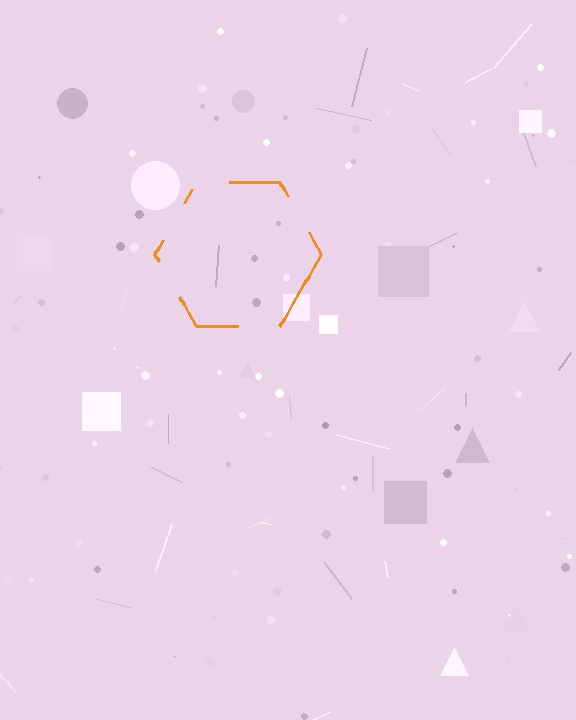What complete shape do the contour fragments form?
The contour fragments form a hexagon.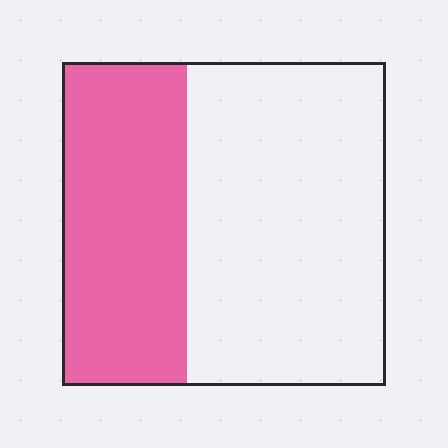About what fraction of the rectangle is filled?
About three eighths (3/8).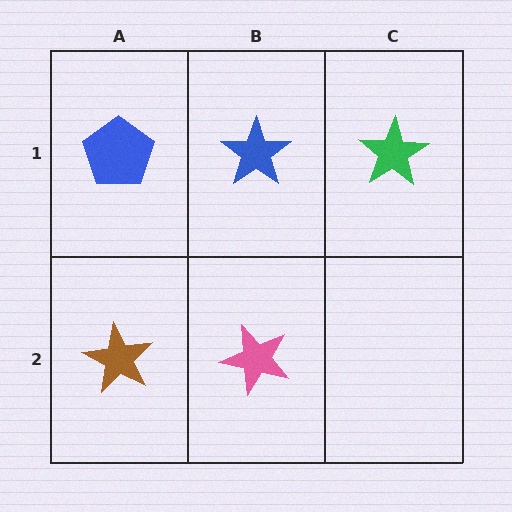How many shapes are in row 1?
3 shapes.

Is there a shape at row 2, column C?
No, that cell is empty.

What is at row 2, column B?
A pink star.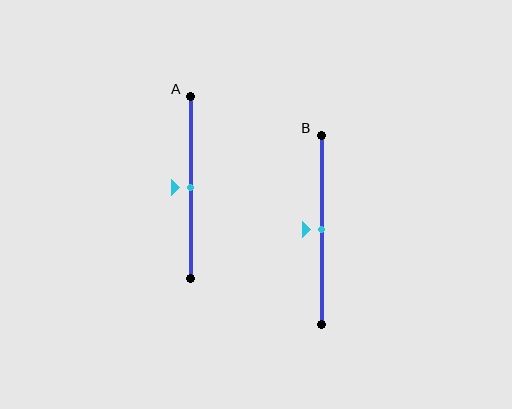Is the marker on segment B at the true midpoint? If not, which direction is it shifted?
Yes, the marker on segment B is at the true midpoint.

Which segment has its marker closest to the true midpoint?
Segment A has its marker closest to the true midpoint.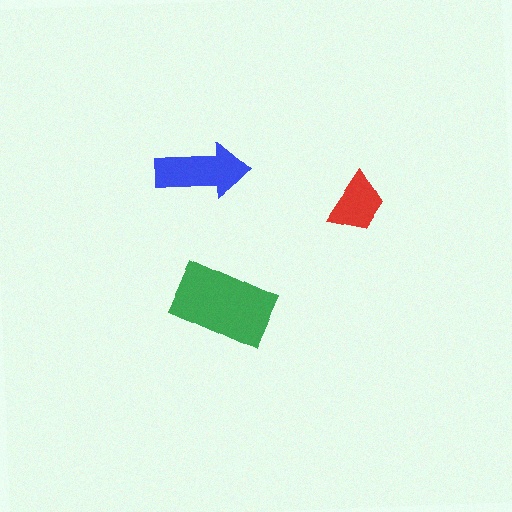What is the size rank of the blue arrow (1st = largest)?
2nd.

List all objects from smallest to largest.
The red trapezoid, the blue arrow, the green rectangle.